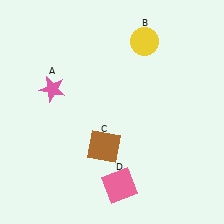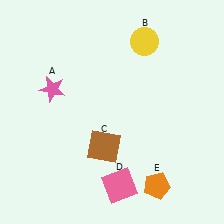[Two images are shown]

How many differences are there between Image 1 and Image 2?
There is 1 difference between the two images.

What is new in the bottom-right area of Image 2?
An orange pentagon (E) was added in the bottom-right area of Image 2.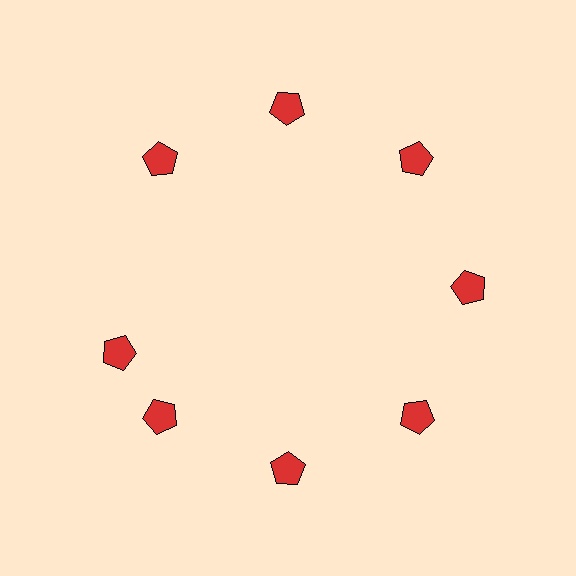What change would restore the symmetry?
The symmetry would be restored by rotating it back into even spacing with its neighbors so that all 8 pentagons sit at equal angles and equal distance from the center.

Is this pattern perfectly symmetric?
No. The 8 red pentagons are arranged in a ring, but one element near the 9 o'clock position is rotated out of alignment along the ring, breaking the 8-fold rotational symmetry.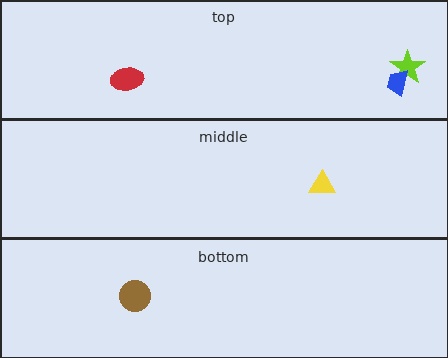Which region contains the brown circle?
The bottom region.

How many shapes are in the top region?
3.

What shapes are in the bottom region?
The brown circle.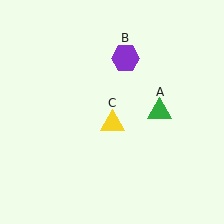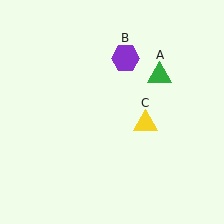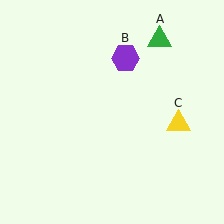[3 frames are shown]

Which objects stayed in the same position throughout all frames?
Purple hexagon (object B) remained stationary.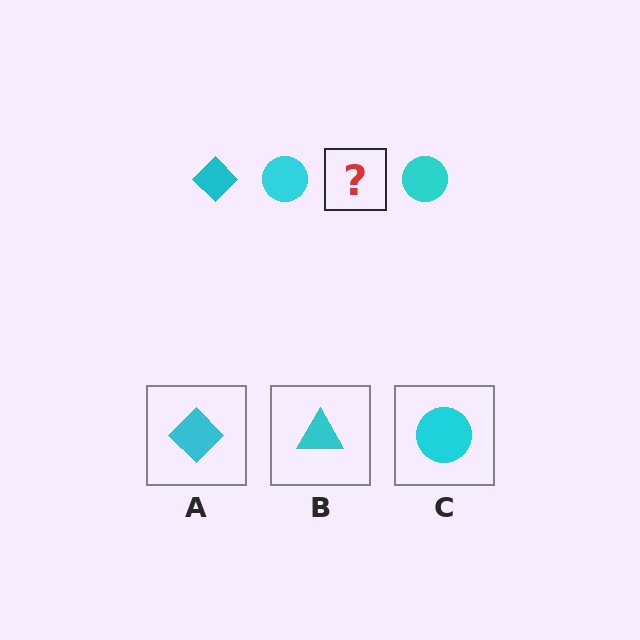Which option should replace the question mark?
Option A.